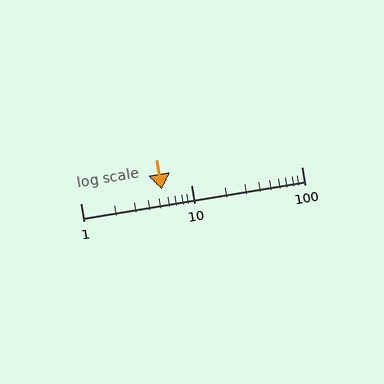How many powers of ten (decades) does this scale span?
The scale spans 2 decades, from 1 to 100.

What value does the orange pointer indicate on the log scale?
The pointer indicates approximately 5.4.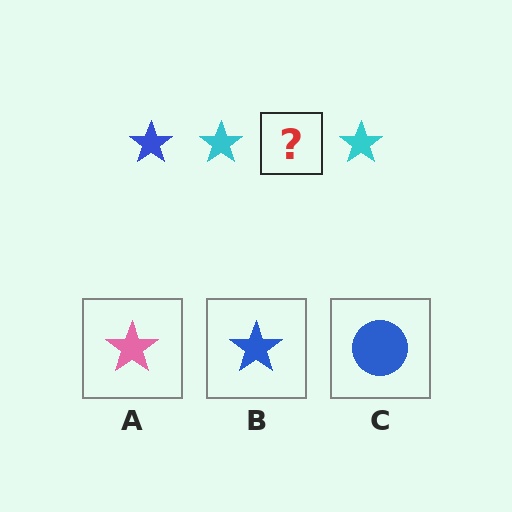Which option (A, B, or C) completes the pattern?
B.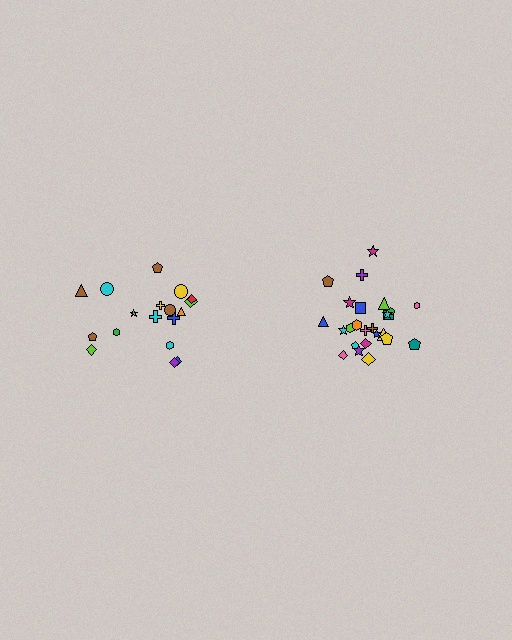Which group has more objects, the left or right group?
The right group.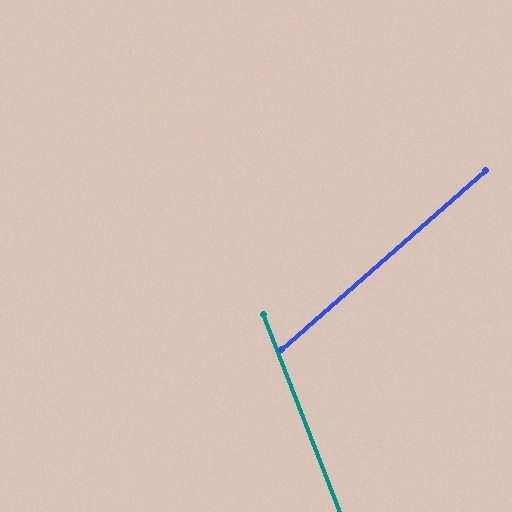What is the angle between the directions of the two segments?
Approximately 70 degrees.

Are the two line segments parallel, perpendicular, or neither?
Neither parallel nor perpendicular — they differ by about 70°.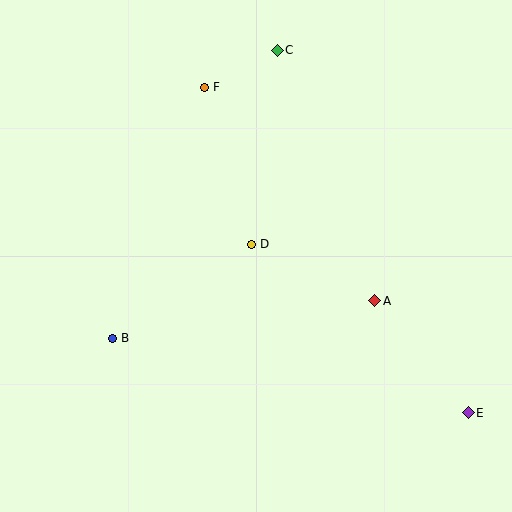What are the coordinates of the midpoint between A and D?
The midpoint between A and D is at (313, 273).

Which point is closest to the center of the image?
Point D at (252, 244) is closest to the center.